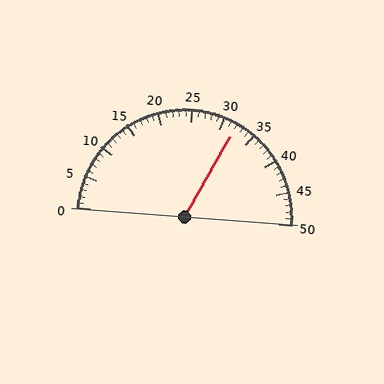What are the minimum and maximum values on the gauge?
The gauge ranges from 0 to 50.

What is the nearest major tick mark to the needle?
The nearest major tick mark is 30.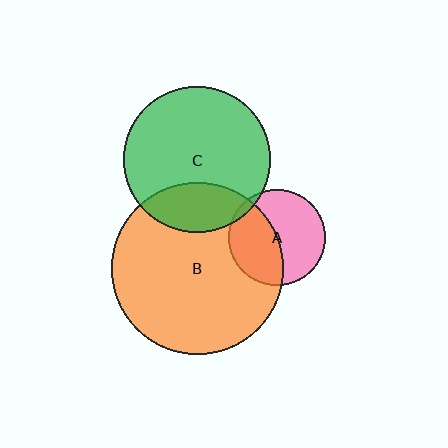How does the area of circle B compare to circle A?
Approximately 3.2 times.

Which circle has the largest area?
Circle B (orange).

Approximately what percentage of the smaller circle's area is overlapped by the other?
Approximately 5%.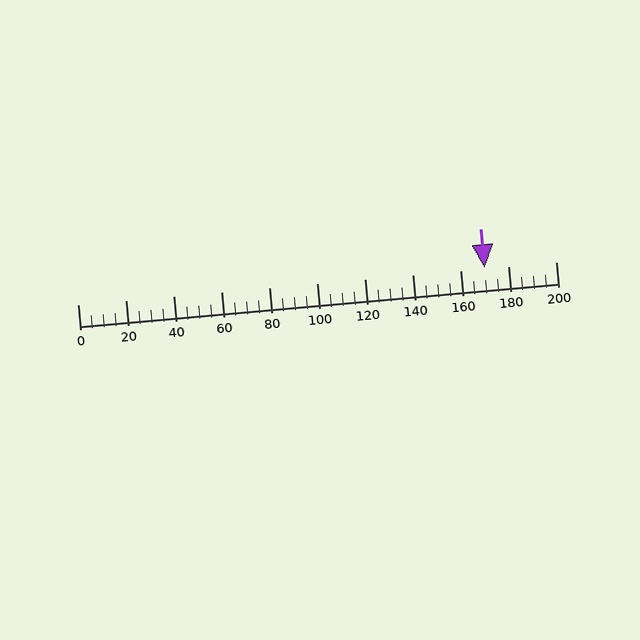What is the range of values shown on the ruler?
The ruler shows values from 0 to 200.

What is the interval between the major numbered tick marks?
The major tick marks are spaced 20 units apart.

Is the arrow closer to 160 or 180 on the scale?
The arrow is closer to 180.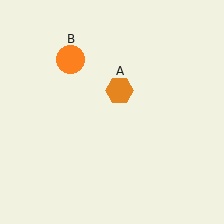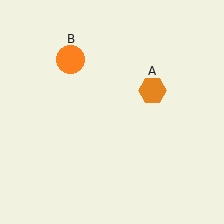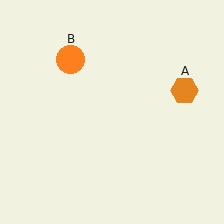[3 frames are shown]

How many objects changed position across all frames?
1 object changed position: orange hexagon (object A).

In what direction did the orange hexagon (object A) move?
The orange hexagon (object A) moved right.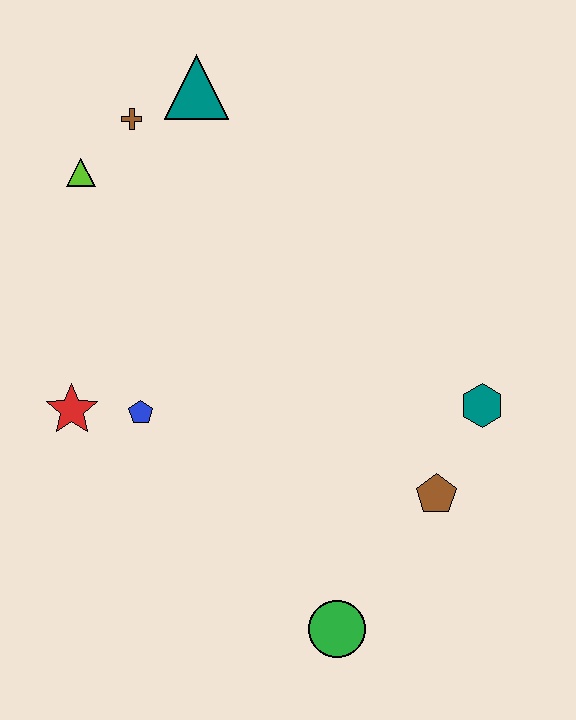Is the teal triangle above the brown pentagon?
Yes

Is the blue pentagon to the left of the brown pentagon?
Yes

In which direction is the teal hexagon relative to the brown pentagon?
The teal hexagon is above the brown pentagon.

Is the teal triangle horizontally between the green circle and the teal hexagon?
No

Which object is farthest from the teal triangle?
The green circle is farthest from the teal triangle.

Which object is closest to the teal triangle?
The brown cross is closest to the teal triangle.